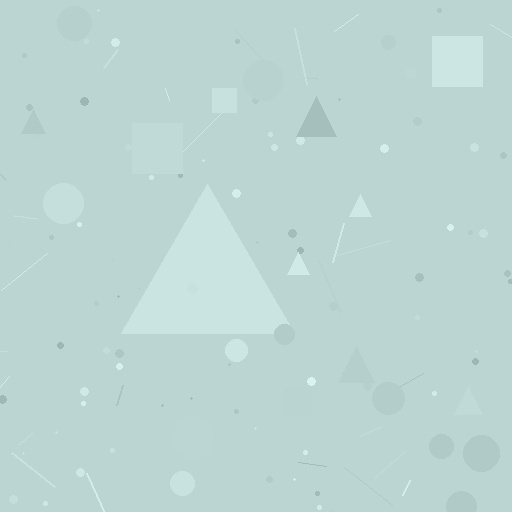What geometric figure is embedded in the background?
A triangle is embedded in the background.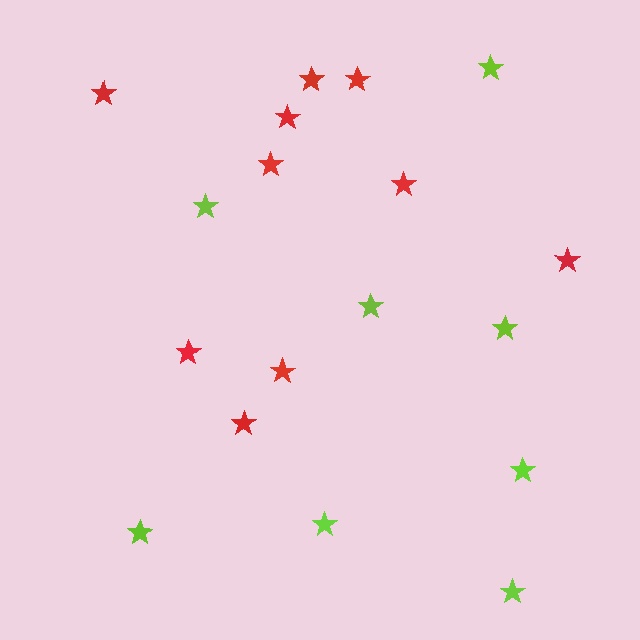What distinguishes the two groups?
There are 2 groups: one group of lime stars (8) and one group of red stars (10).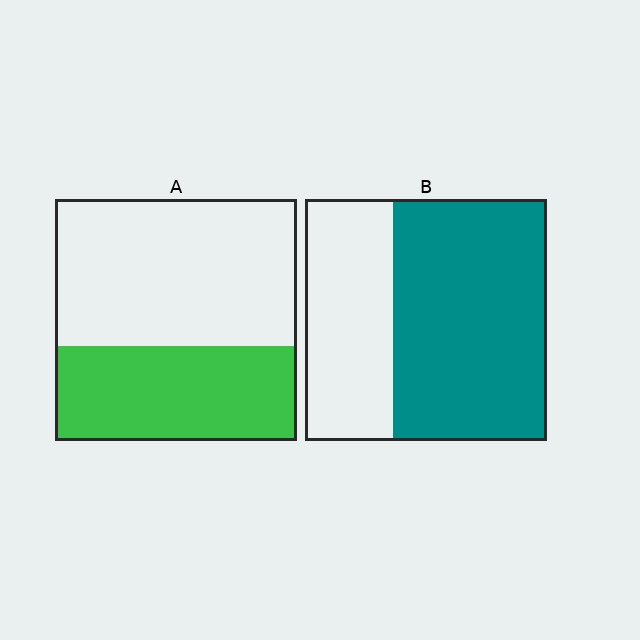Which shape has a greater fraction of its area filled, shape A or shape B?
Shape B.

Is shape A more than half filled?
No.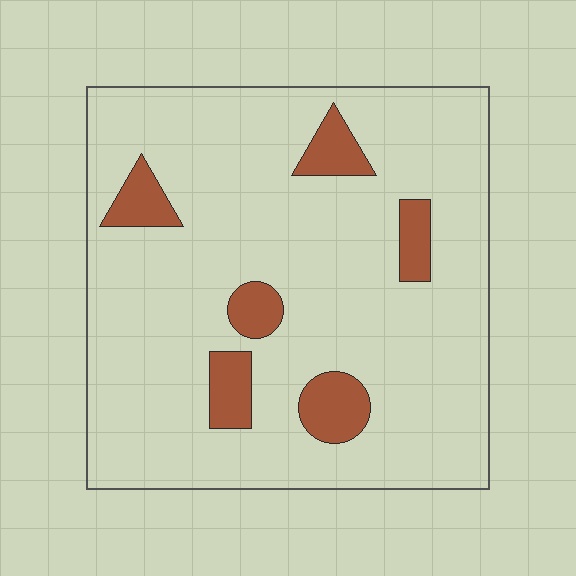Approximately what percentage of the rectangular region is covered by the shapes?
Approximately 10%.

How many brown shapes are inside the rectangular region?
6.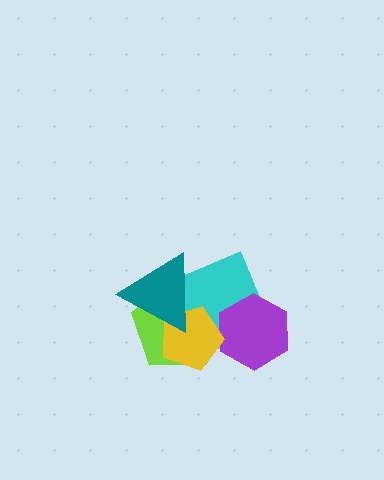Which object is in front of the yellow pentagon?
The teal triangle is in front of the yellow pentagon.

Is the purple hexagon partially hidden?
Yes, it is partially covered by another shape.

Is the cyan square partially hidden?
Yes, it is partially covered by another shape.